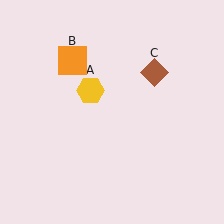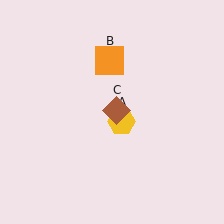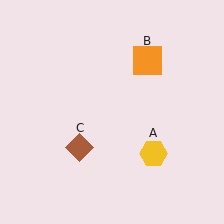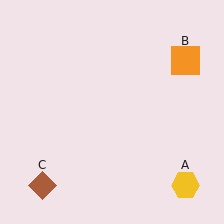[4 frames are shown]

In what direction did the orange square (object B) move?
The orange square (object B) moved right.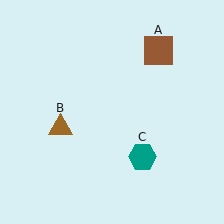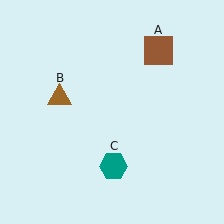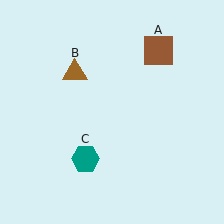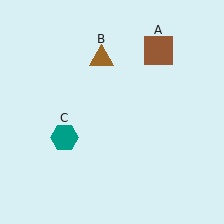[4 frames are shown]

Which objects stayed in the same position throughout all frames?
Brown square (object A) remained stationary.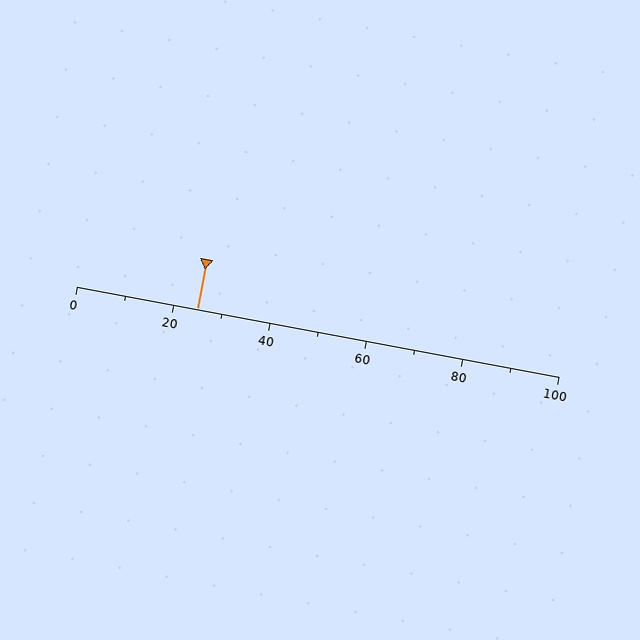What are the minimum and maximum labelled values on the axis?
The axis runs from 0 to 100.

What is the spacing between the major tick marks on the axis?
The major ticks are spaced 20 apart.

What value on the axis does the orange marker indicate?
The marker indicates approximately 25.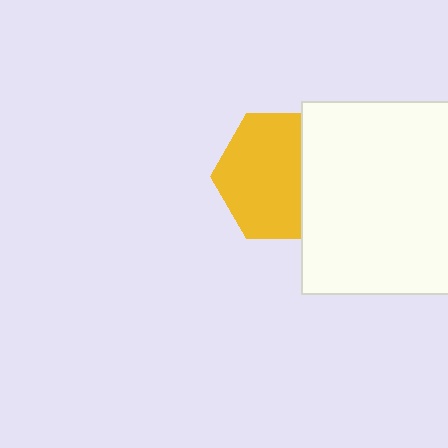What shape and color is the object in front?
The object in front is a white square.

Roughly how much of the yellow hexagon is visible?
Most of it is visible (roughly 67%).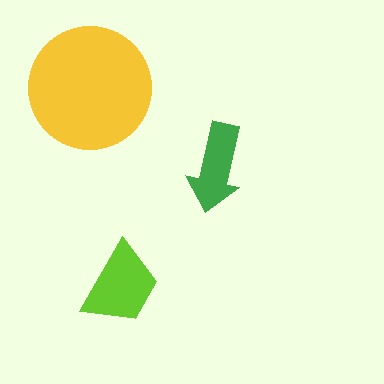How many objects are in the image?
There are 3 objects in the image.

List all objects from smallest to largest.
The green arrow, the lime trapezoid, the yellow circle.